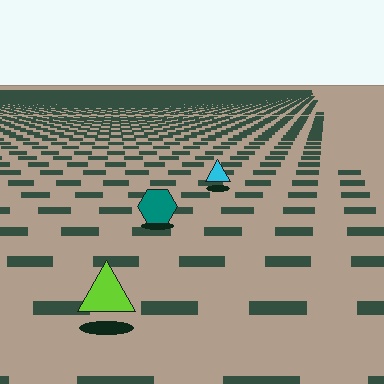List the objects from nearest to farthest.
From nearest to farthest: the lime triangle, the teal hexagon, the cyan triangle.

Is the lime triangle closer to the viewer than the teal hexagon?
Yes. The lime triangle is closer — you can tell from the texture gradient: the ground texture is coarser near it.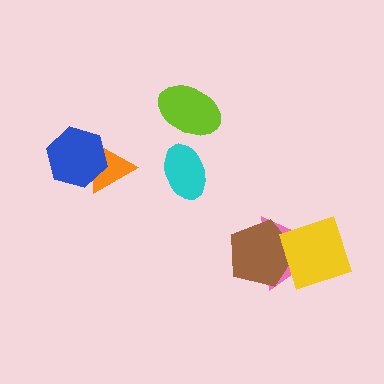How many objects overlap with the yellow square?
2 objects overlap with the yellow square.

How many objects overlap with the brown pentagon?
2 objects overlap with the brown pentagon.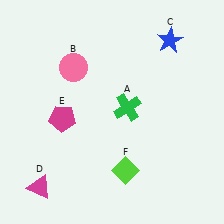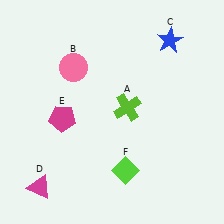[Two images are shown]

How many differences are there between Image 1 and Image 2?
There is 1 difference between the two images.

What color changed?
The cross (A) changed from green in Image 1 to lime in Image 2.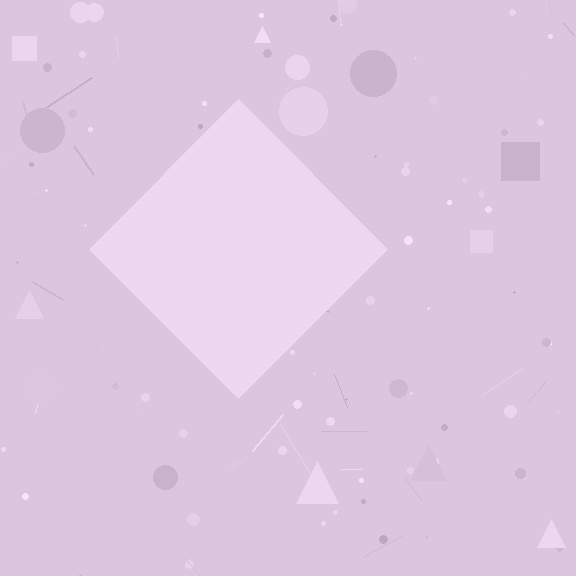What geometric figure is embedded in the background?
A diamond is embedded in the background.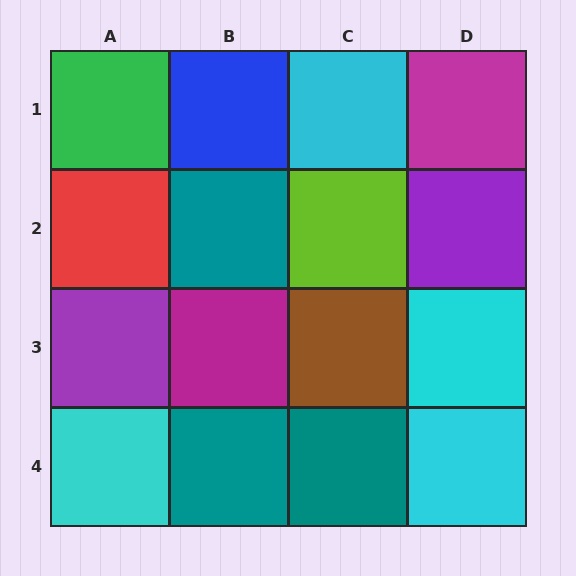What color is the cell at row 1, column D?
Magenta.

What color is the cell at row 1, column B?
Blue.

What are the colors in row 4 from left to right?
Cyan, teal, teal, cyan.